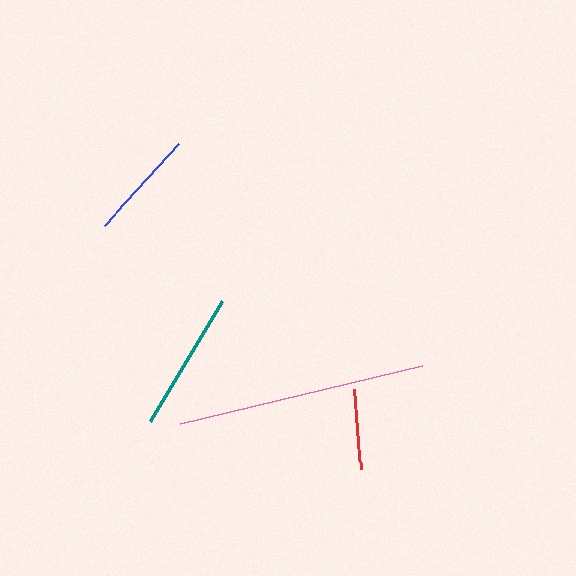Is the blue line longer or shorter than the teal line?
The teal line is longer than the blue line.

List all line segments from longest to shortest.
From longest to shortest: pink, teal, blue, red.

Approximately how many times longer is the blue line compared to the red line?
The blue line is approximately 1.4 times the length of the red line.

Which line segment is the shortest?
The red line is the shortest at approximately 80 pixels.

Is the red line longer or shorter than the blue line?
The blue line is longer than the red line.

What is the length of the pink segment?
The pink segment is approximately 249 pixels long.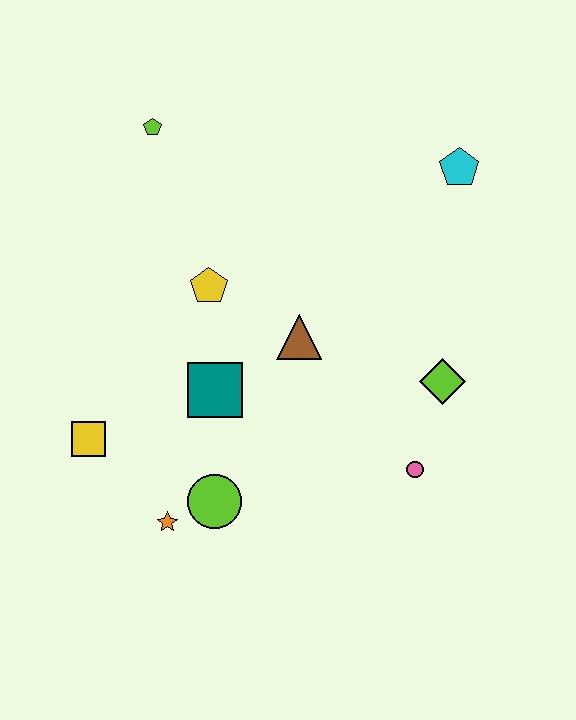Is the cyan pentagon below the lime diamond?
No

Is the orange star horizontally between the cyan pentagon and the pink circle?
No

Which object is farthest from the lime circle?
The cyan pentagon is farthest from the lime circle.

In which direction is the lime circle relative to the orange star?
The lime circle is to the right of the orange star.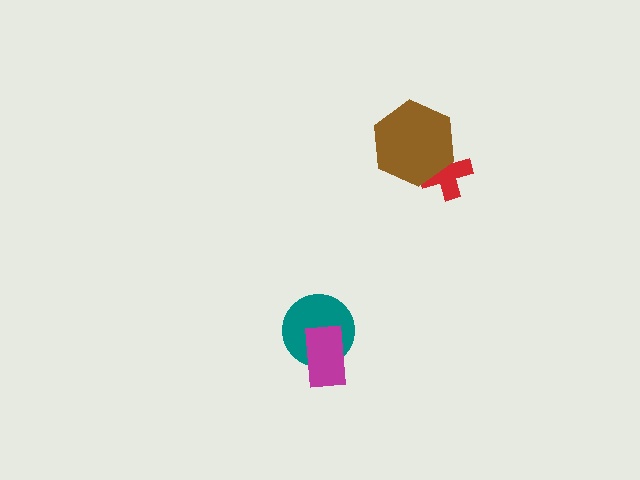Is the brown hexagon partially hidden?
No, no other shape covers it.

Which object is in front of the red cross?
The brown hexagon is in front of the red cross.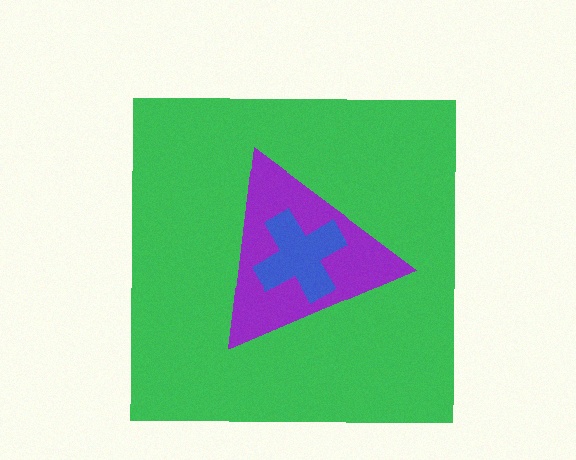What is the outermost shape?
The green square.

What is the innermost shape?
The blue cross.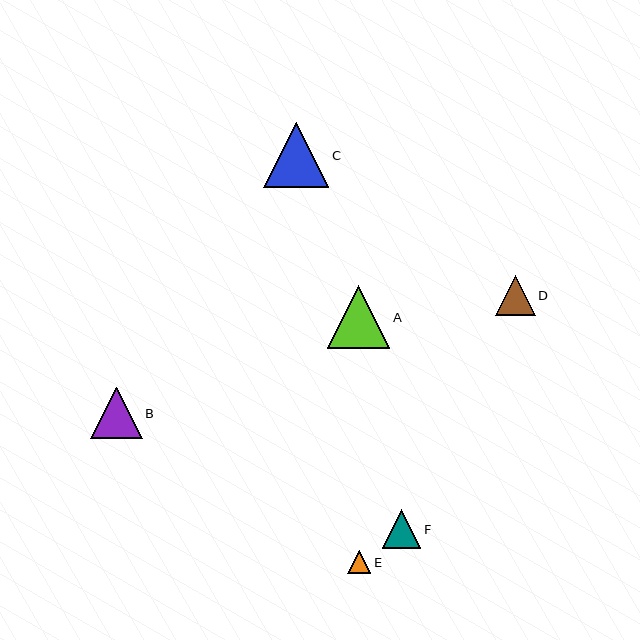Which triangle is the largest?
Triangle C is the largest with a size of approximately 65 pixels.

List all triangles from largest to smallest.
From largest to smallest: C, A, B, D, F, E.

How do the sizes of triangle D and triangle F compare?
Triangle D and triangle F are approximately the same size.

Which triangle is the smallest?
Triangle E is the smallest with a size of approximately 24 pixels.